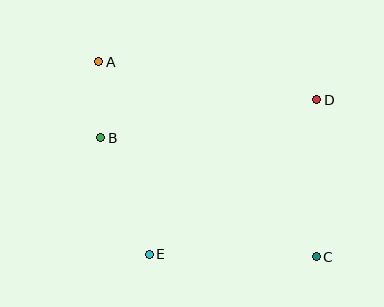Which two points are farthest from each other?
Points A and C are farthest from each other.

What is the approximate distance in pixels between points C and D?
The distance between C and D is approximately 157 pixels.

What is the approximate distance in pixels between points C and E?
The distance between C and E is approximately 167 pixels.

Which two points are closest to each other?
Points A and B are closest to each other.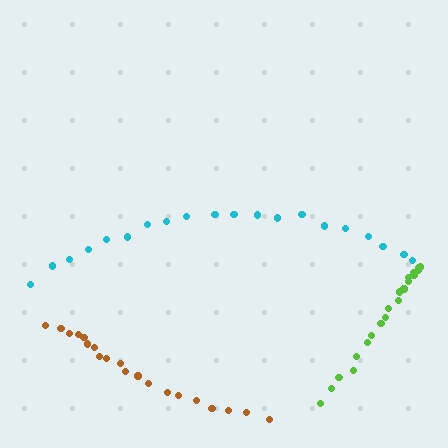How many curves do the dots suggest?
There are 3 distinct paths.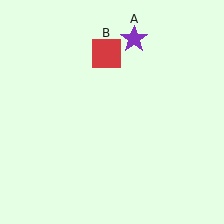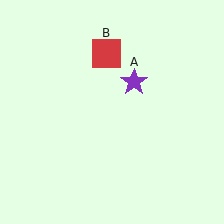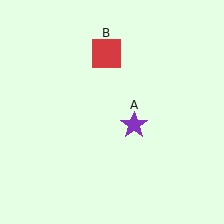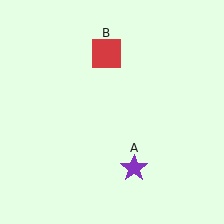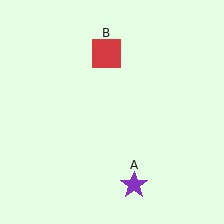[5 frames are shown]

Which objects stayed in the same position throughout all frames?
Red square (object B) remained stationary.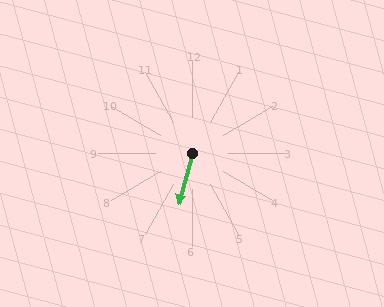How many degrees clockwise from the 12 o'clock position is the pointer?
Approximately 195 degrees.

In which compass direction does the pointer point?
South.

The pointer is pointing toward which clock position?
Roughly 7 o'clock.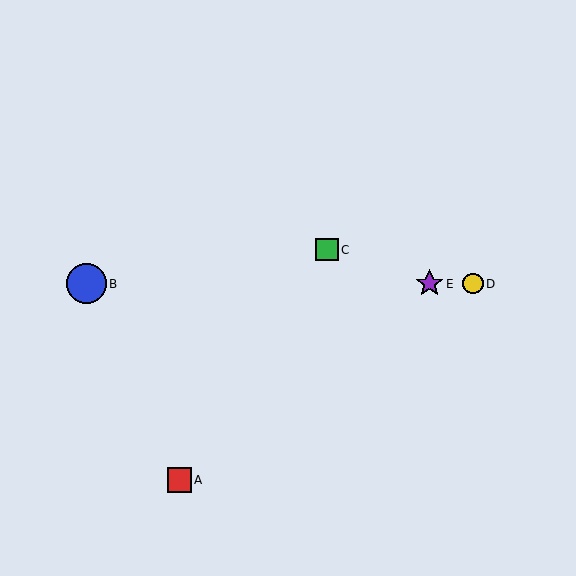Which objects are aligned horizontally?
Objects B, D, E are aligned horizontally.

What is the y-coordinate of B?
Object B is at y≈284.